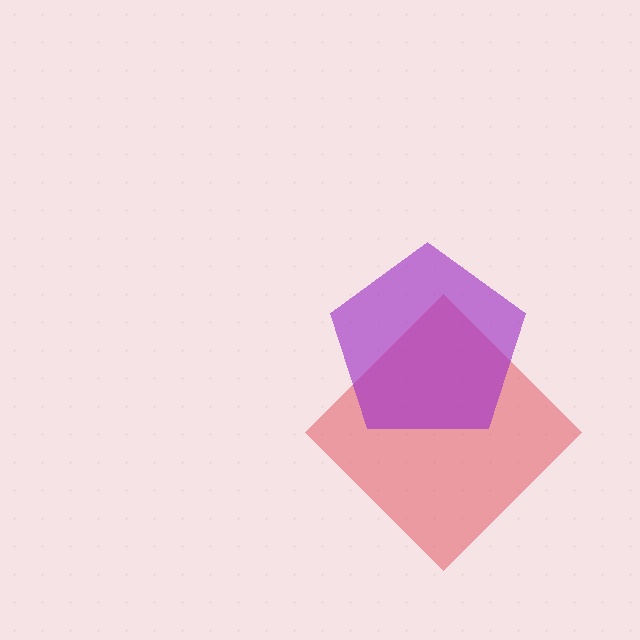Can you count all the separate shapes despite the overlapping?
Yes, there are 2 separate shapes.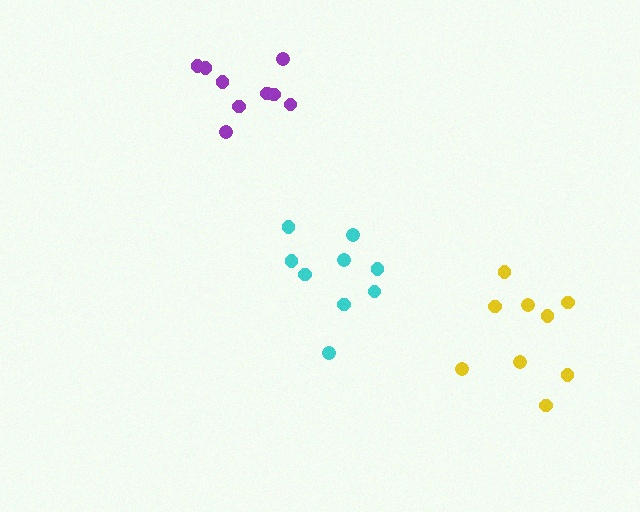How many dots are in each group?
Group 1: 9 dots, Group 2: 9 dots, Group 3: 9 dots (27 total).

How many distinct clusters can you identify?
There are 3 distinct clusters.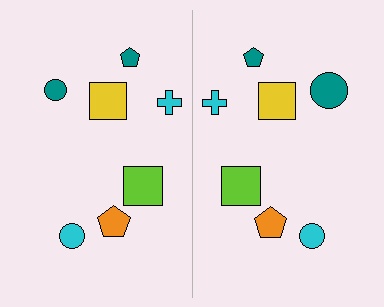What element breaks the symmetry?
The teal circle on the right side has a different size than its mirror counterpart.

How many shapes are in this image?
There are 14 shapes in this image.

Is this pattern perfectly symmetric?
No, the pattern is not perfectly symmetric. The teal circle on the right side has a different size than its mirror counterpart.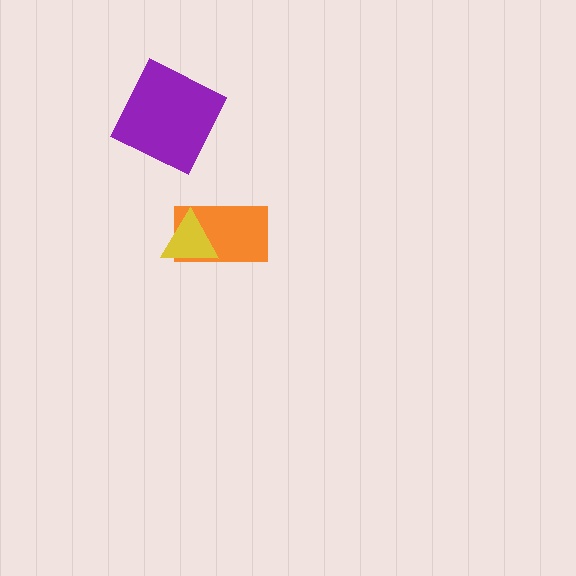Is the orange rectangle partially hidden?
Yes, it is partially covered by another shape.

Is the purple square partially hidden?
No, no other shape covers it.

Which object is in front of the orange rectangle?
The yellow triangle is in front of the orange rectangle.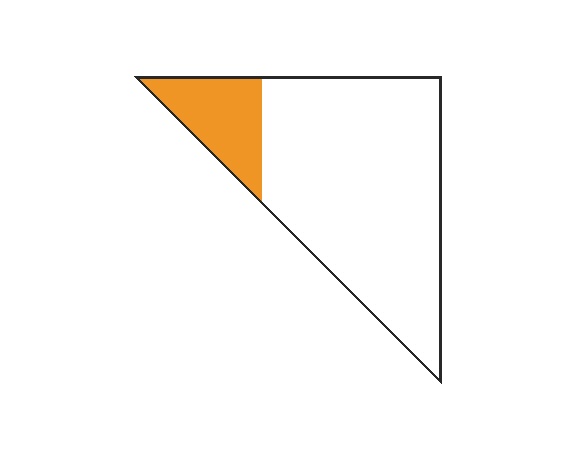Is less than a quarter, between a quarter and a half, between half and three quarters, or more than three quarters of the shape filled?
Less than a quarter.